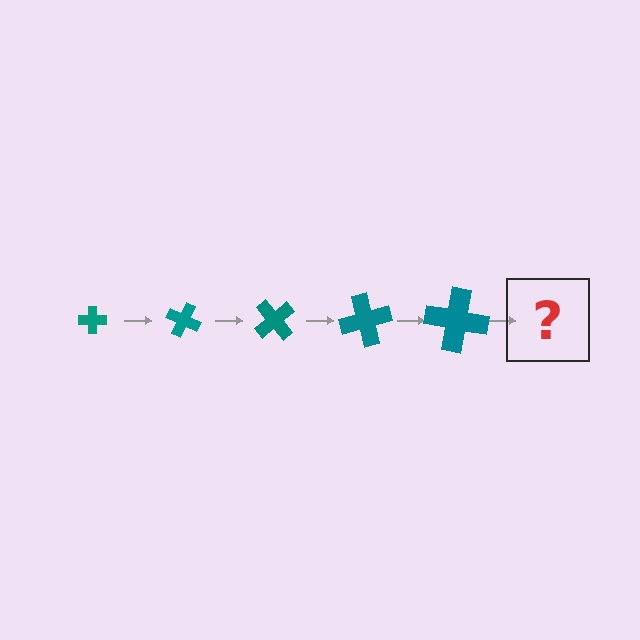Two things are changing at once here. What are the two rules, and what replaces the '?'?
The two rules are that the cross grows larger each step and it rotates 25 degrees each step. The '?' should be a cross, larger than the previous one and rotated 125 degrees from the start.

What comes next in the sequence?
The next element should be a cross, larger than the previous one and rotated 125 degrees from the start.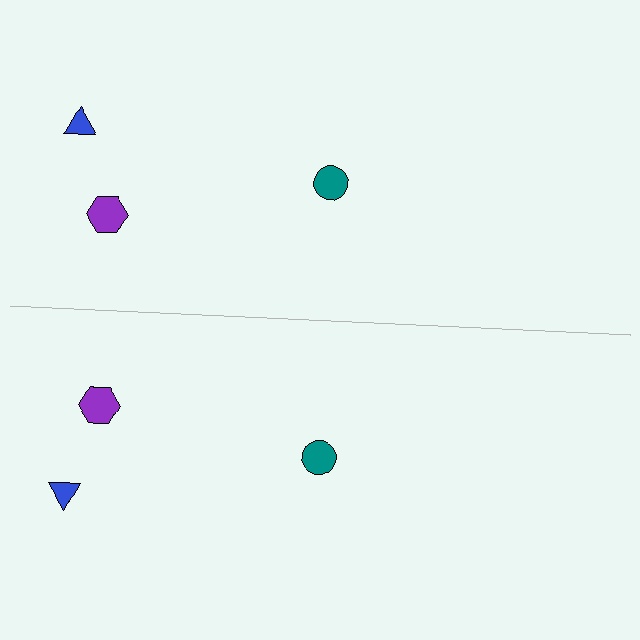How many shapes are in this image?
There are 6 shapes in this image.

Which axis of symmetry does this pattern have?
The pattern has a horizontal axis of symmetry running through the center of the image.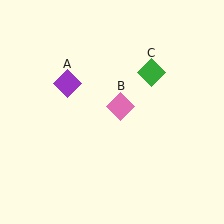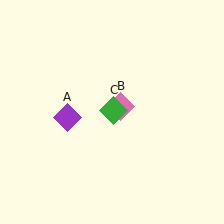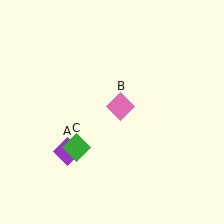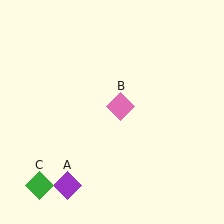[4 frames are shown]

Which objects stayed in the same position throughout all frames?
Pink diamond (object B) remained stationary.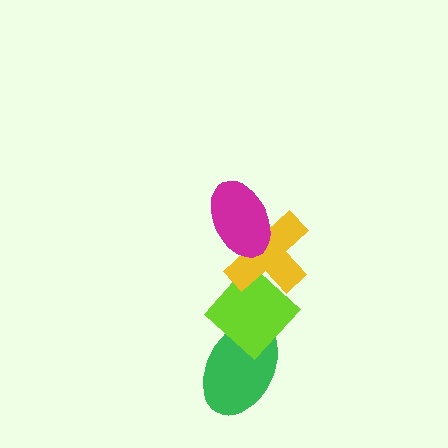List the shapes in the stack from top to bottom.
From top to bottom: the magenta ellipse, the yellow cross, the lime diamond, the green ellipse.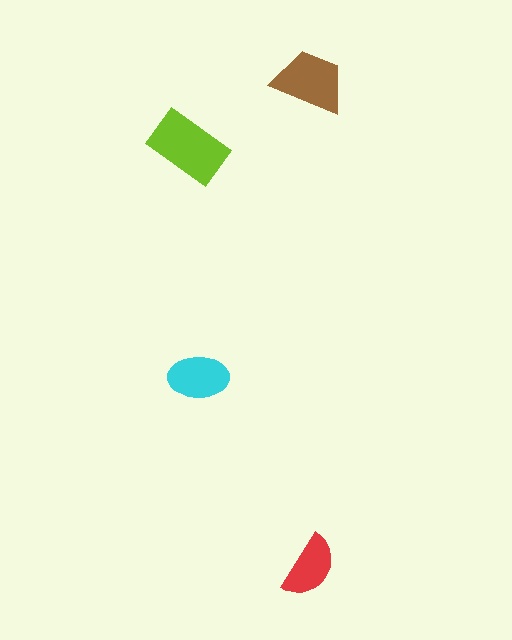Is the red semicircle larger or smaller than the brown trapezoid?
Smaller.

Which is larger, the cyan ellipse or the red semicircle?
The cyan ellipse.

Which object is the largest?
The lime rectangle.